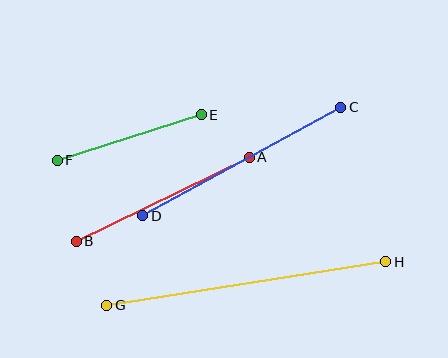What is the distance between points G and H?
The distance is approximately 282 pixels.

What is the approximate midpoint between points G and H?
The midpoint is at approximately (246, 284) pixels.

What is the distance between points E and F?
The distance is approximately 151 pixels.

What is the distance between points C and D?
The distance is approximately 226 pixels.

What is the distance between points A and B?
The distance is approximately 193 pixels.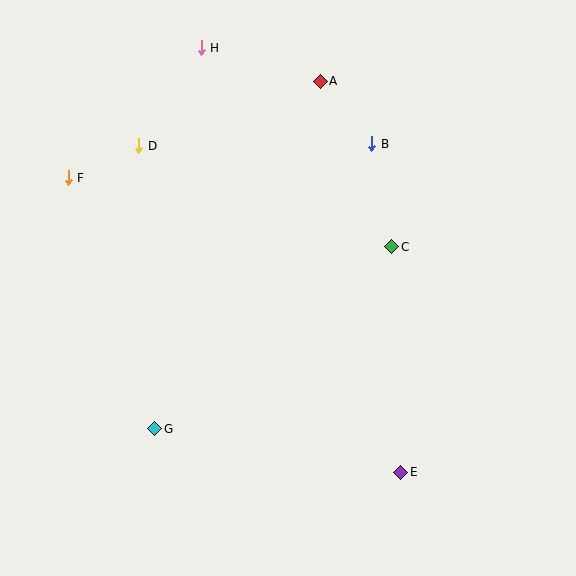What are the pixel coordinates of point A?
Point A is at (320, 81).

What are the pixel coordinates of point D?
Point D is at (139, 146).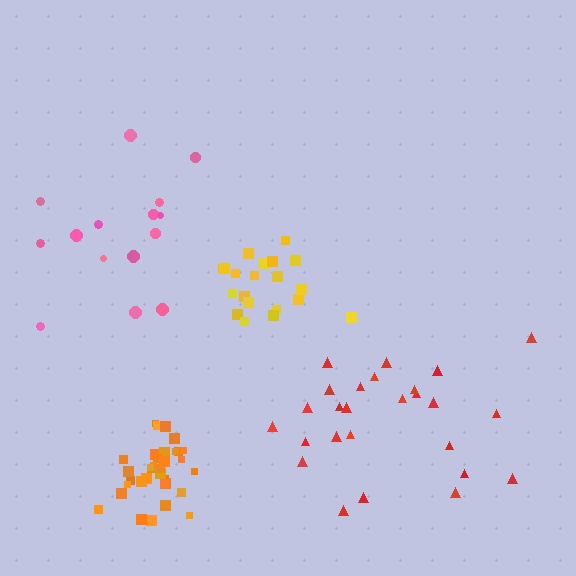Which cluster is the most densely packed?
Orange.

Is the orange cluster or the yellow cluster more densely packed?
Orange.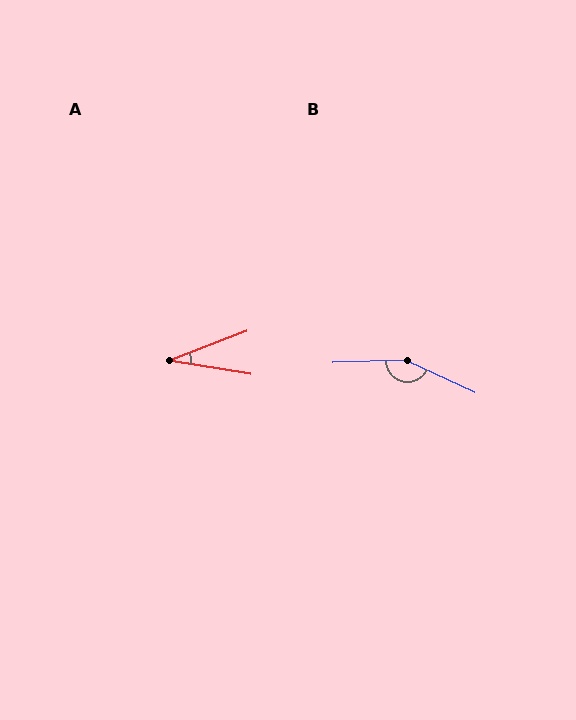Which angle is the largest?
B, at approximately 153 degrees.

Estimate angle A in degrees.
Approximately 30 degrees.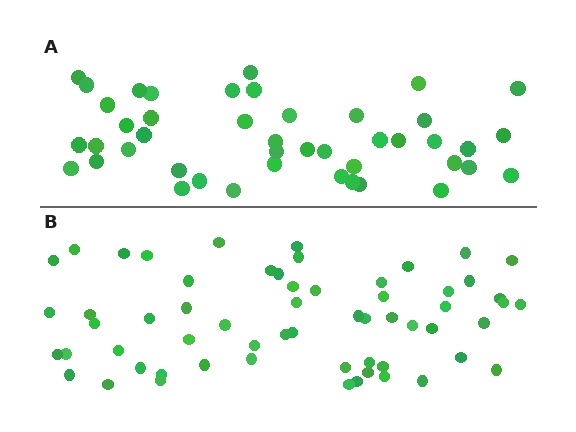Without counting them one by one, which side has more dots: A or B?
Region B (the bottom region) has more dots.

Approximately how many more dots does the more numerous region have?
Region B has approximately 15 more dots than region A.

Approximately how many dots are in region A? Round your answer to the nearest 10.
About 40 dots. (The exact count is 44, which rounds to 40.)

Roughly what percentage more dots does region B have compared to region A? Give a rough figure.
About 35% more.